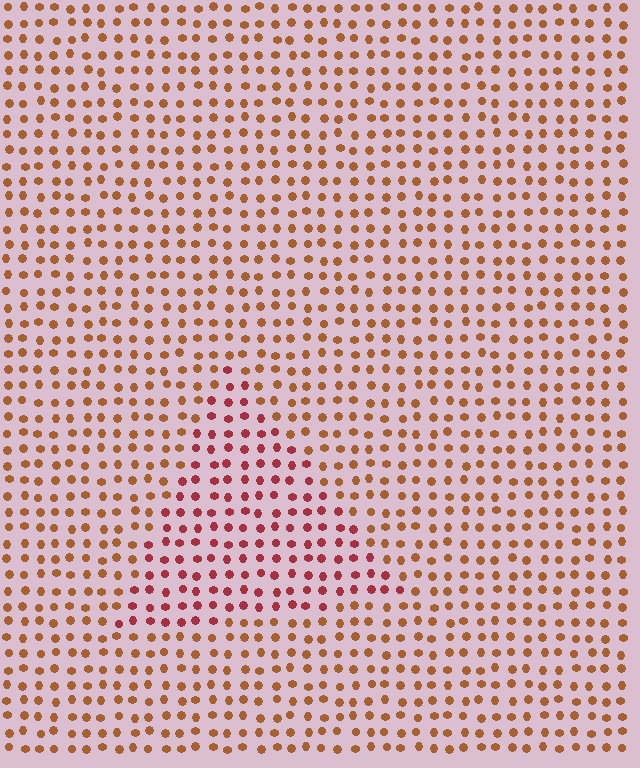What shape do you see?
I see a triangle.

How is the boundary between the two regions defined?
The boundary is defined purely by a slight shift in hue (about 33 degrees). Spacing, size, and orientation are identical on both sides.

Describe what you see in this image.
The image is filled with small brown elements in a uniform arrangement. A triangle-shaped region is visible where the elements are tinted to a slightly different hue, forming a subtle color boundary.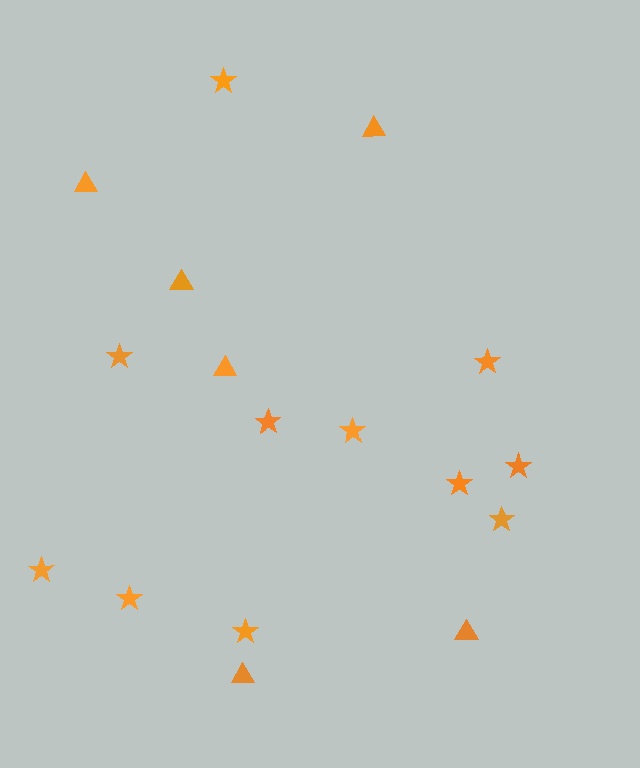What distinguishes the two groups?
There are 2 groups: one group of stars (11) and one group of triangles (6).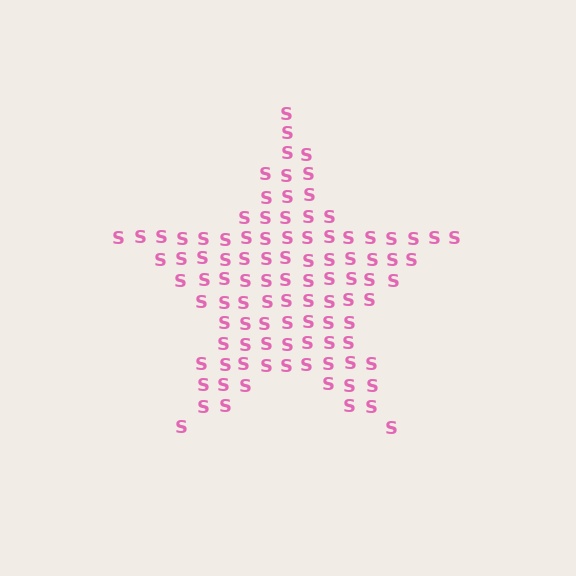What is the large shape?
The large shape is a star.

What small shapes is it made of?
It is made of small letter S's.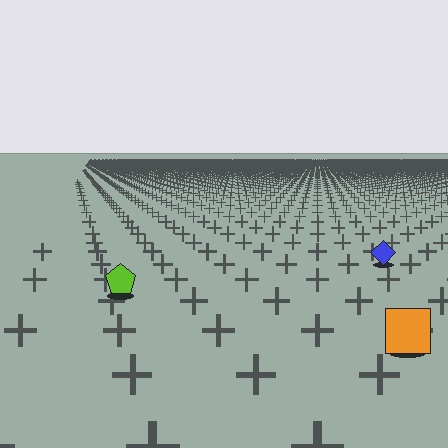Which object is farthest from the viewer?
The blue diamond is farthest from the viewer. It appears smaller and the ground texture around it is denser.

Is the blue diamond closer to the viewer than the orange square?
No. The orange square is closer — you can tell from the texture gradient: the ground texture is coarser near it.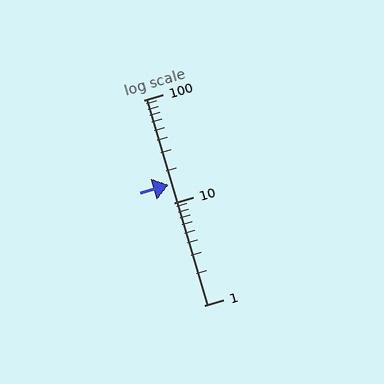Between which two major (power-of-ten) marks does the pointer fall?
The pointer is between 10 and 100.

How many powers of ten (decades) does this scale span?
The scale spans 2 decades, from 1 to 100.